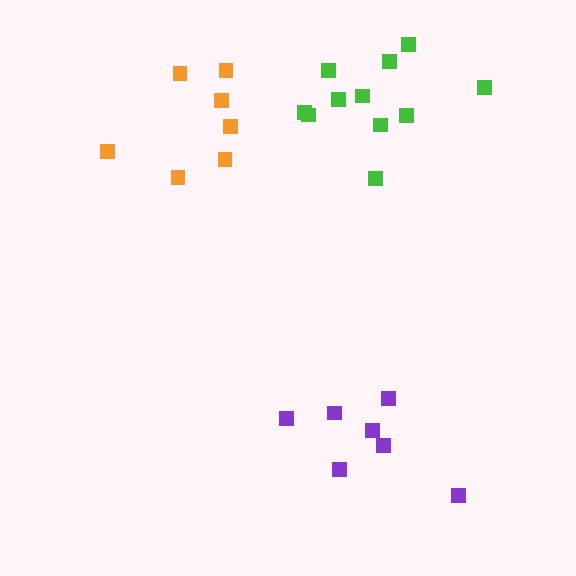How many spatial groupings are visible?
There are 3 spatial groupings.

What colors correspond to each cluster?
The clusters are colored: purple, orange, green.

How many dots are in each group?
Group 1: 7 dots, Group 2: 7 dots, Group 3: 11 dots (25 total).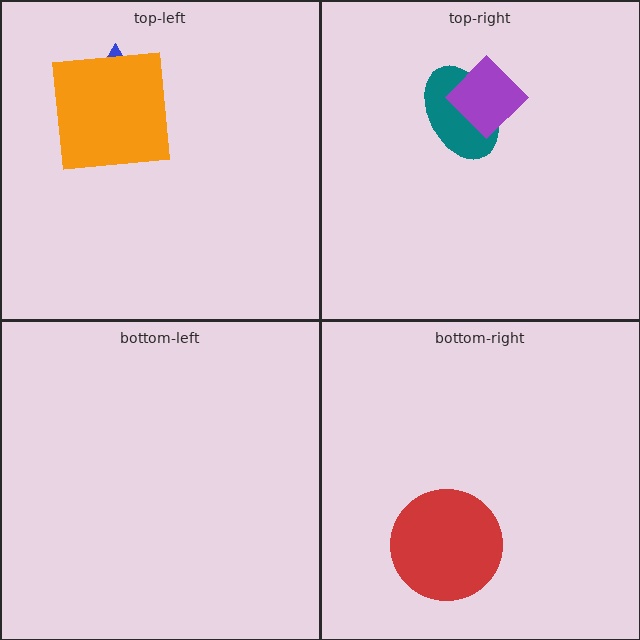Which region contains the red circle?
The bottom-right region.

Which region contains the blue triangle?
The top-left region.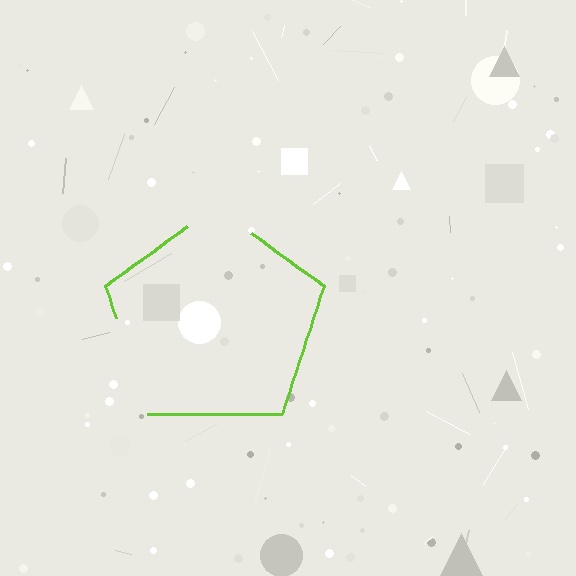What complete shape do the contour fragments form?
The contour fragments form a pentagon.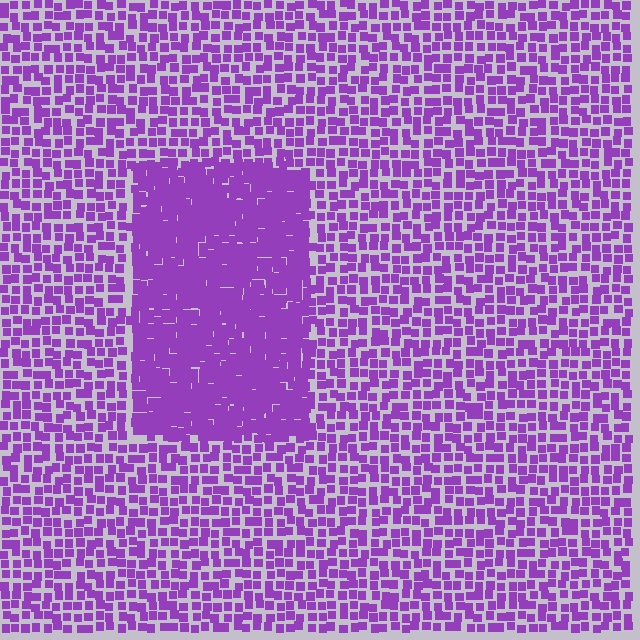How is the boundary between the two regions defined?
The boundary is defined by a change in element density (approximately 2.1x ratio). All elements are the same color, size, and shape.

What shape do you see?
I see a rectangle.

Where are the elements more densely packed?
The elements are more densely packed inside the rectangle boundary.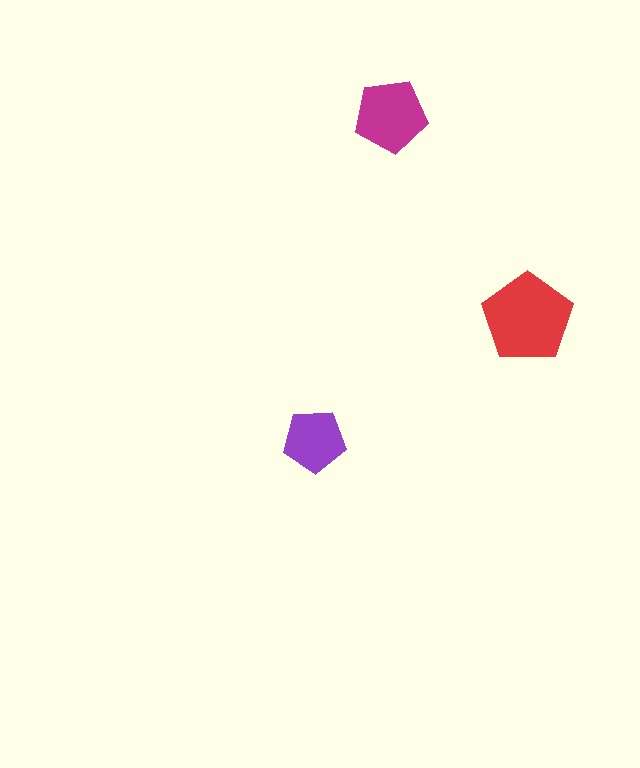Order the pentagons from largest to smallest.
the red one, the magenta one, the purple one.